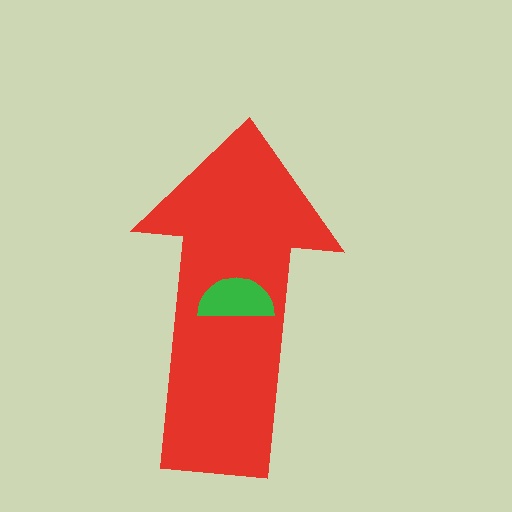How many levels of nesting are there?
2.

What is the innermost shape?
The green semicircle.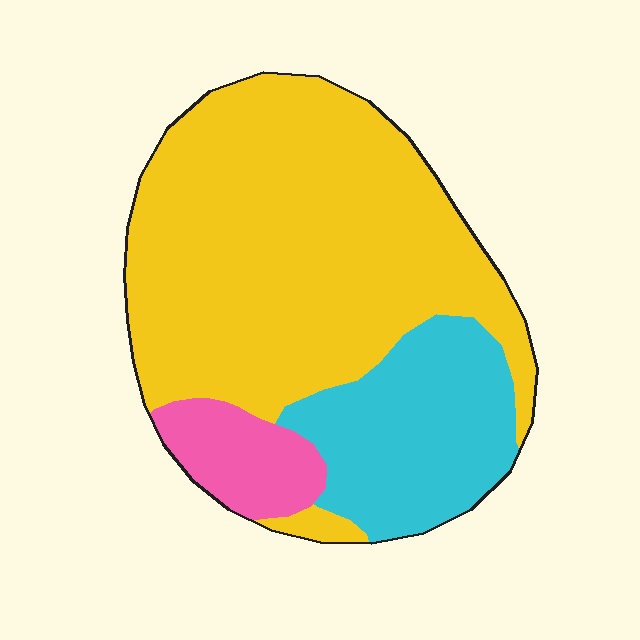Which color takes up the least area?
Pink, at roughly 10%.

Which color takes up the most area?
Yellow, at roughly 65%.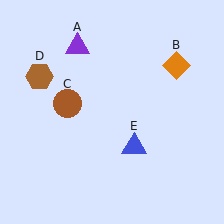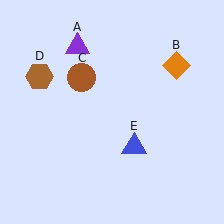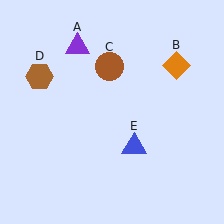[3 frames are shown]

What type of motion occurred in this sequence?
The brown circle (object C) rotated clockwise around the center of the scene.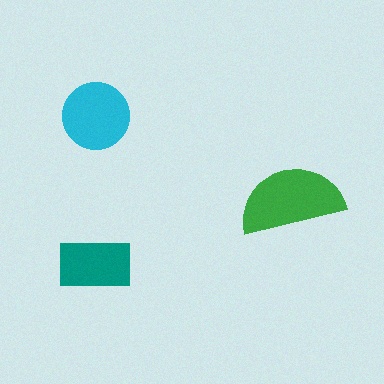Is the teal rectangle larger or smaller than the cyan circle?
Smaller.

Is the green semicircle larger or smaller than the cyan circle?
Larger.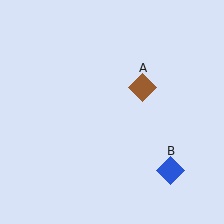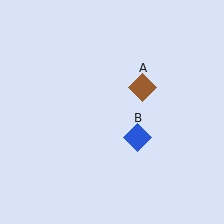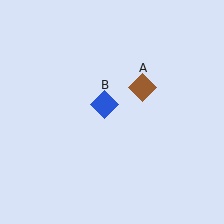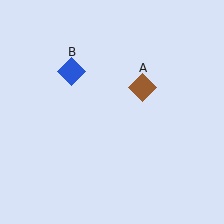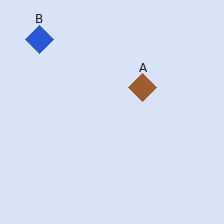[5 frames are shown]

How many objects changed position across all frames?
1 object changed position: blue diamond (object B).